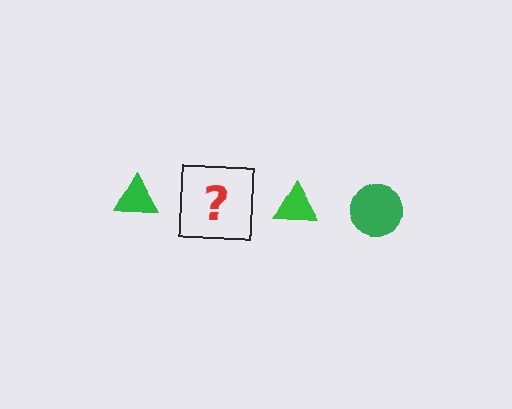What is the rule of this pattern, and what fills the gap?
The rule is that the pattern cycles through triangle, circle shapes in green. The gap should be filled with a green circle.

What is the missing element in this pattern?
The missing element is a green circle.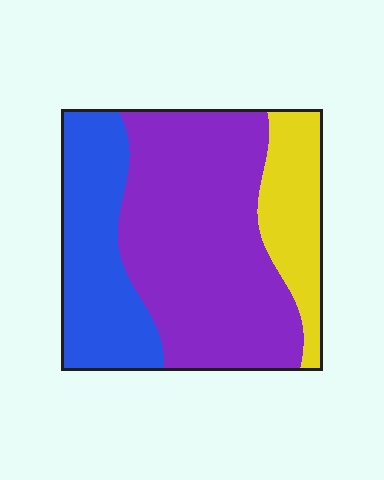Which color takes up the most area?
Purple, at roughly 55%.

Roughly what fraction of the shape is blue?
Blue covers 28% of the shape.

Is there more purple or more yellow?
Purple.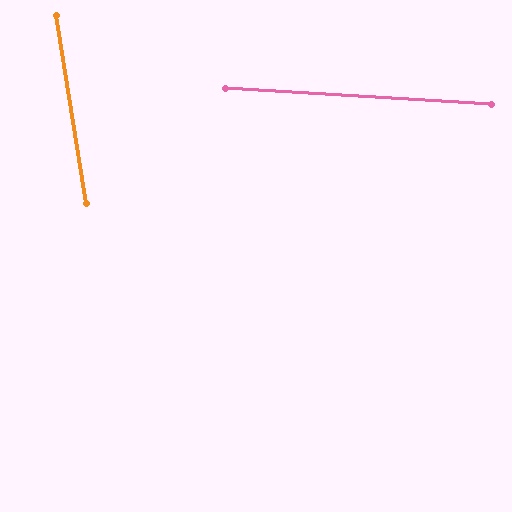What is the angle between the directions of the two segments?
Approximately 78 degrees.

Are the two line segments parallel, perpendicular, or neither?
Neither parallel nor perpendicular — they differ by about 78°.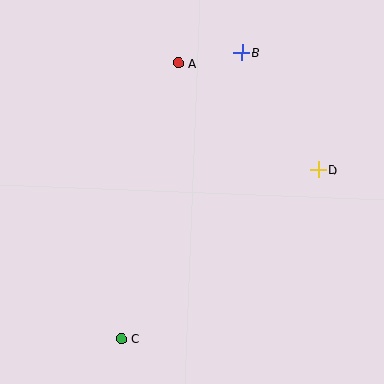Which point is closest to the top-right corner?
Point B is closest to the top-right corner.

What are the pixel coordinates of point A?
Point A is at (178, 63).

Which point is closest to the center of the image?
Point D at (318, 170) is closest to the center.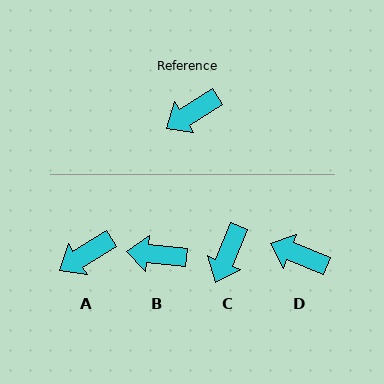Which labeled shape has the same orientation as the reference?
A.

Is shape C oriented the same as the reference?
No, it is off by about 35 degrees.